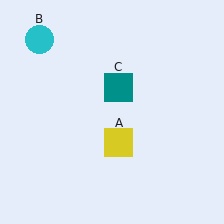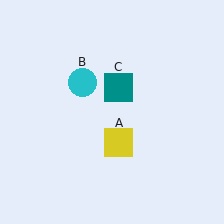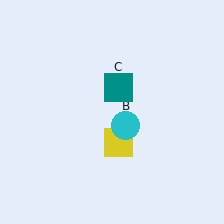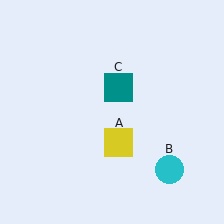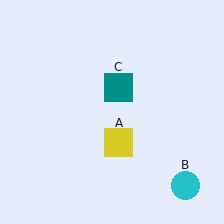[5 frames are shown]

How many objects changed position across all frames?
1 object changed position: cyan circle (object B).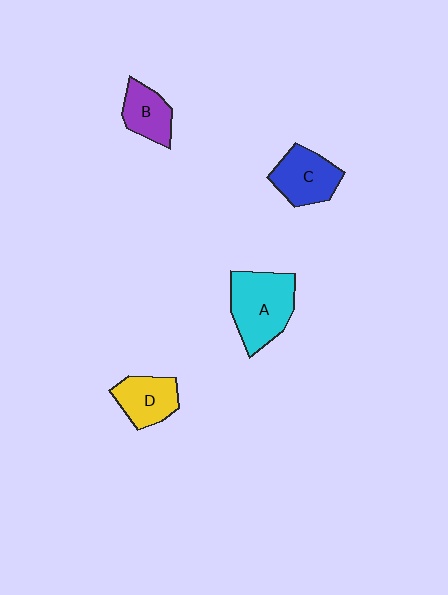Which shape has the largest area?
Shape A (cyan).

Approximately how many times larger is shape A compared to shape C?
Approximately 1.4 times.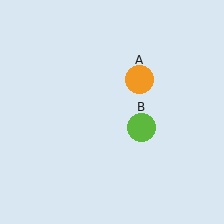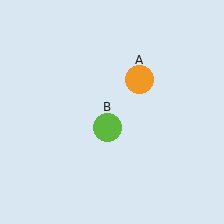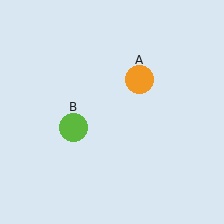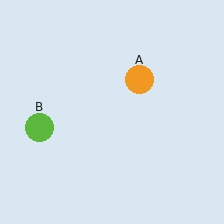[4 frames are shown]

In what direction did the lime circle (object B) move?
The lime circle (object B) moved left.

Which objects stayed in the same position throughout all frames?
Orange circle (object A) remained stationary.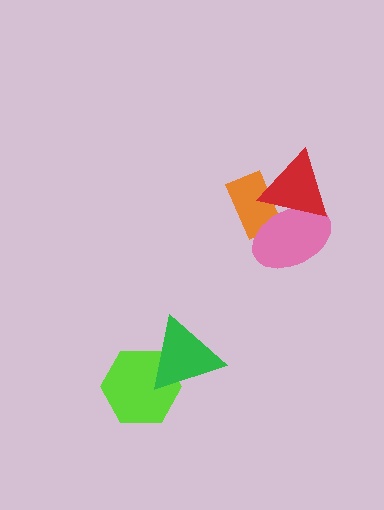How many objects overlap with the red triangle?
2 objects overlap with the red triangle.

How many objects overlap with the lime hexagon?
1 object overlaps with the lime hexagon.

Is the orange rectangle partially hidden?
Yes, it is partially covered by another shape.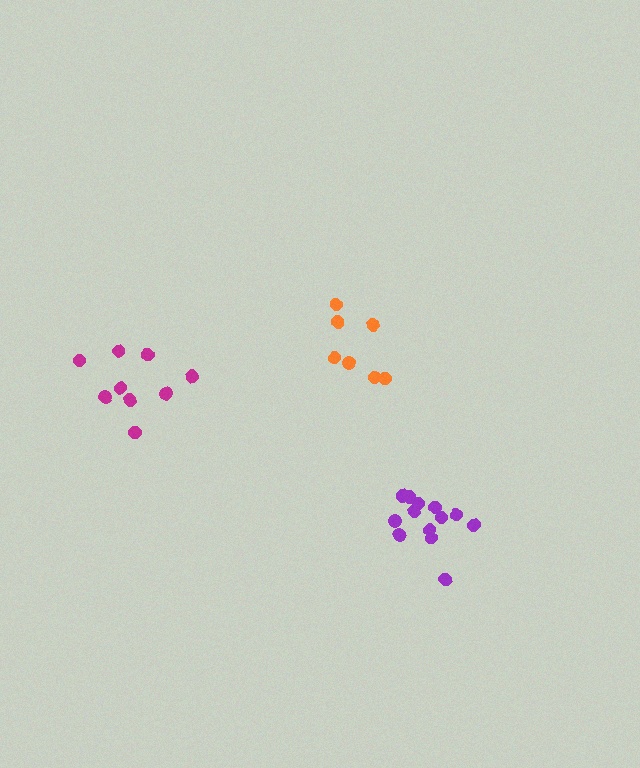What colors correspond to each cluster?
The clusters are colored: orange, magenta, purple.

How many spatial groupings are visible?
There are 3 spatial groupings.